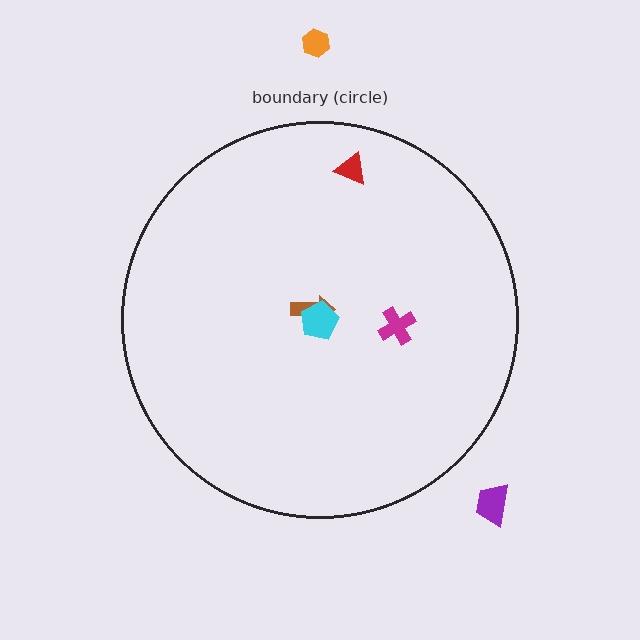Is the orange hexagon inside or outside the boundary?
Outside.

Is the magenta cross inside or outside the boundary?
Inside.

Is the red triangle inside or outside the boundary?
Inside.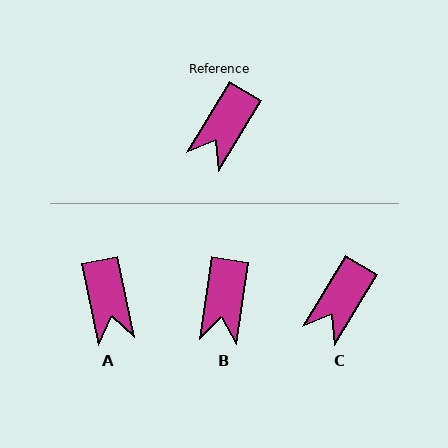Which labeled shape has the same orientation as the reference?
C.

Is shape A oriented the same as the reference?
No, it is off by about 42 degrees.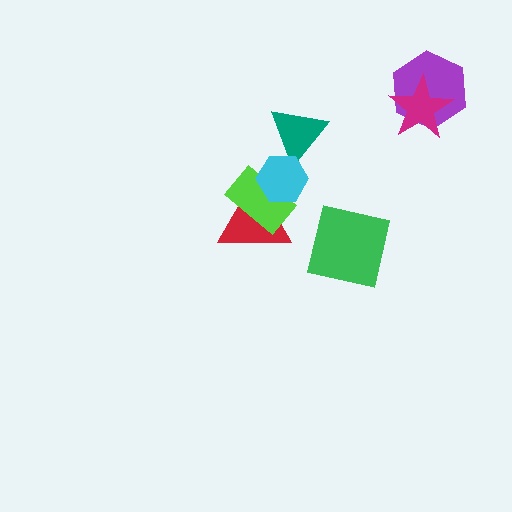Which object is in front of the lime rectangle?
The cyan hexagon is in front of the lime rectangle.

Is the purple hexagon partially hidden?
Yes, it is partially covered by another shape.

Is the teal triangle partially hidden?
Yes, it is partially covered by another shape.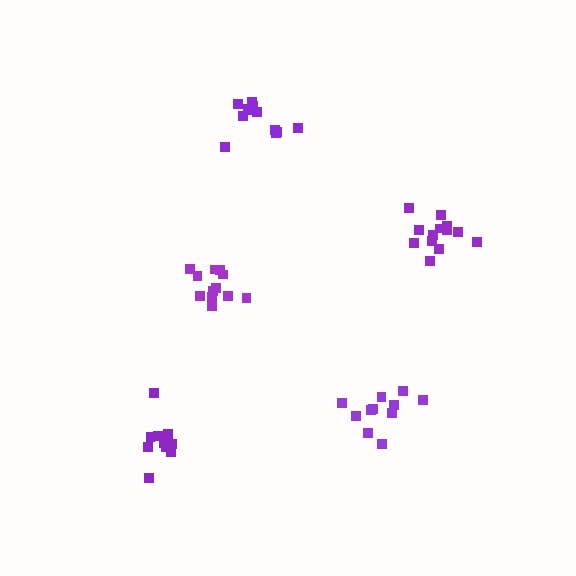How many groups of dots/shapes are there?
There are 5 groups.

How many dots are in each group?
Group 1: 11 dots, Group 2: 13 dots, Group 3: 12 dots, Group 4: 12 dots, Group 5: 10 dots (58 total).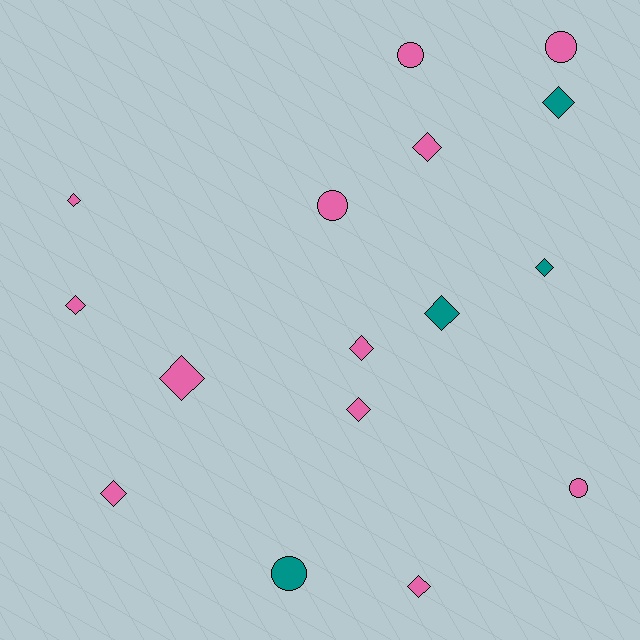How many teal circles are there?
There is 1 teal circle.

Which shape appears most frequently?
Diamond, with 11 objects.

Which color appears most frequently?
Pink, with 12 objects.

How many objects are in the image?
There are 16 objects.